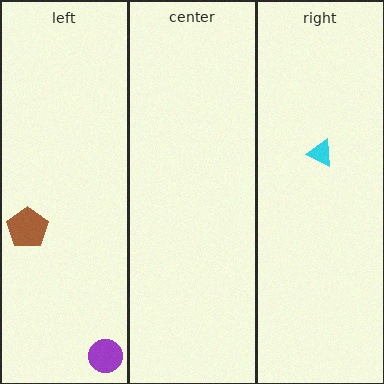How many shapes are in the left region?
2.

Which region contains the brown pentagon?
The left region.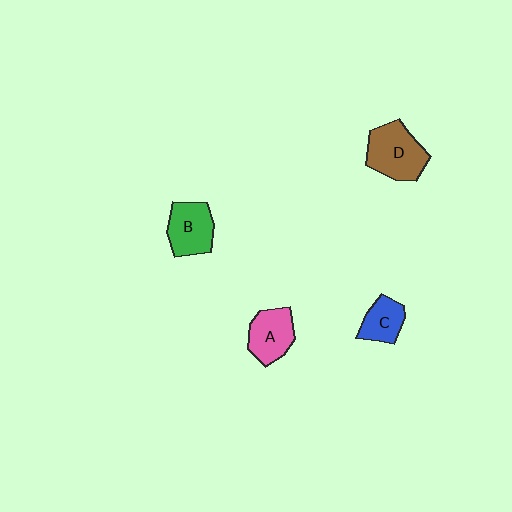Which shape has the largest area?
Shape D (brown).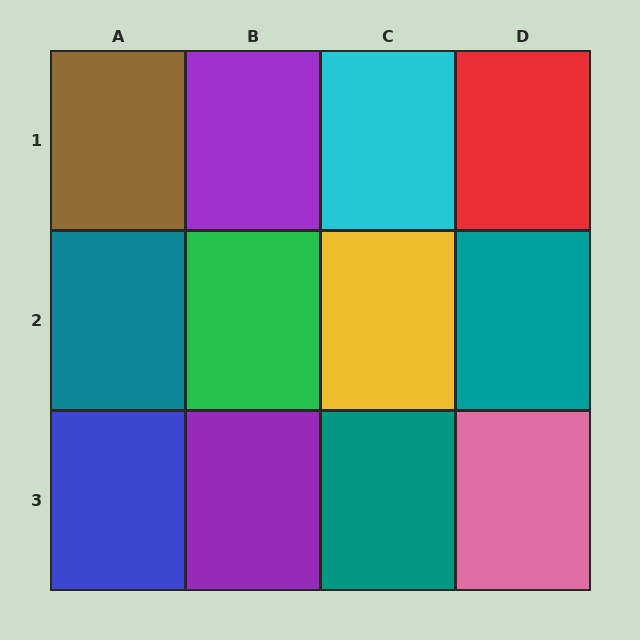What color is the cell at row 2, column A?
Teal.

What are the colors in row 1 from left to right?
Brown, purple, cyan, red.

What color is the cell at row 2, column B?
Green.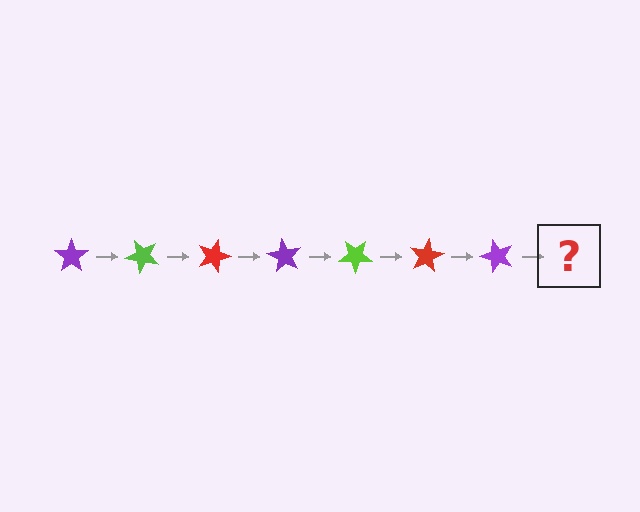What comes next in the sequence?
The next element should be a lime star, rotated 315 degrees from the start.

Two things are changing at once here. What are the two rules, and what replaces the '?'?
The two rules are that it rotates 45 degrees each step and the color cycles through purple, lime, and red. The '?' should be a lime star, rotated 315 degrees from the start.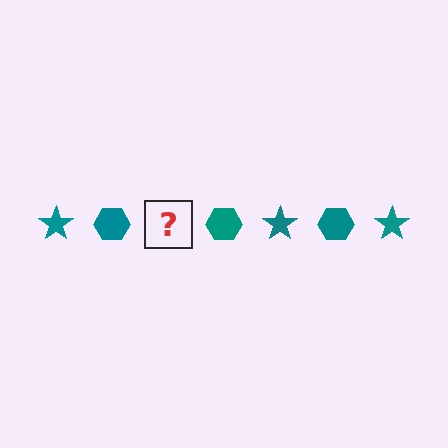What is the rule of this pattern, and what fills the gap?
The rule is that the pattern cycles through star, hexagon shapes in teal. The gap should be filled with a teal star.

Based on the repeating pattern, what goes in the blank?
The blank should be a teal star.